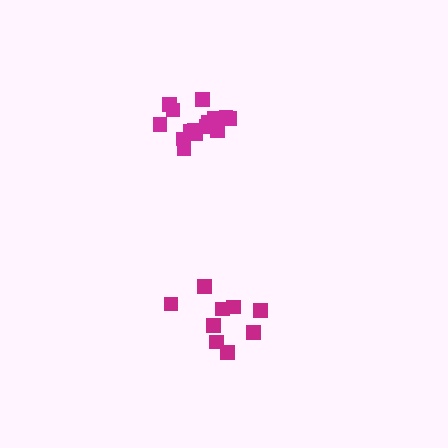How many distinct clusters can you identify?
There are 2 distinct clusters.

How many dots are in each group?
Group 1: 15 dots, Group 2: 9 dots (24 total).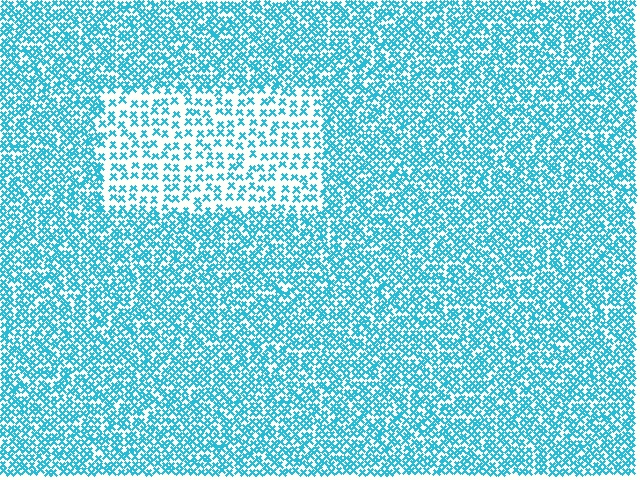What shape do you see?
I see a rectangle.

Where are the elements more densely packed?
The elements are more densely packed outside the rectangle boundary.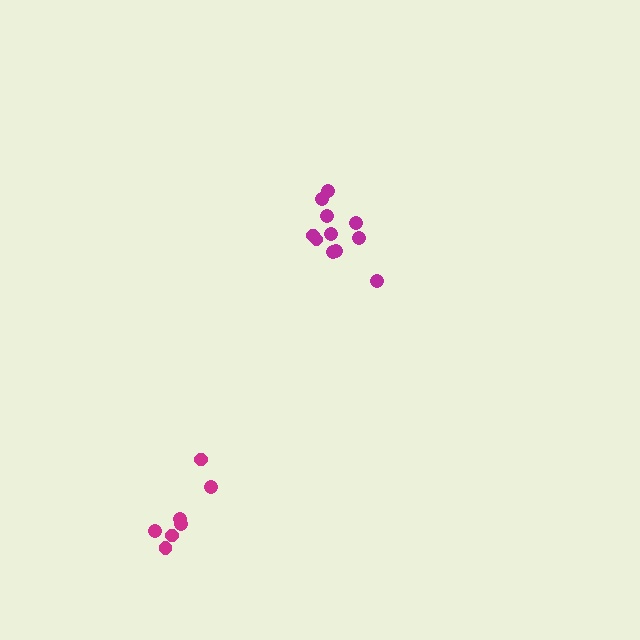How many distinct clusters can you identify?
There are 2 distinct clusters.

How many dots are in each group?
Group 1: 11 dots, Group 2: 7 dots (18 total).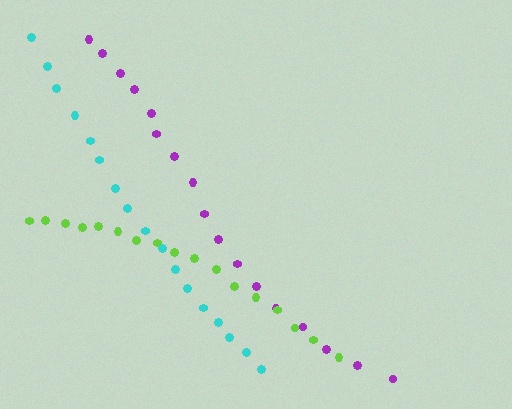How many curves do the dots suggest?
There are 3 distinct paths.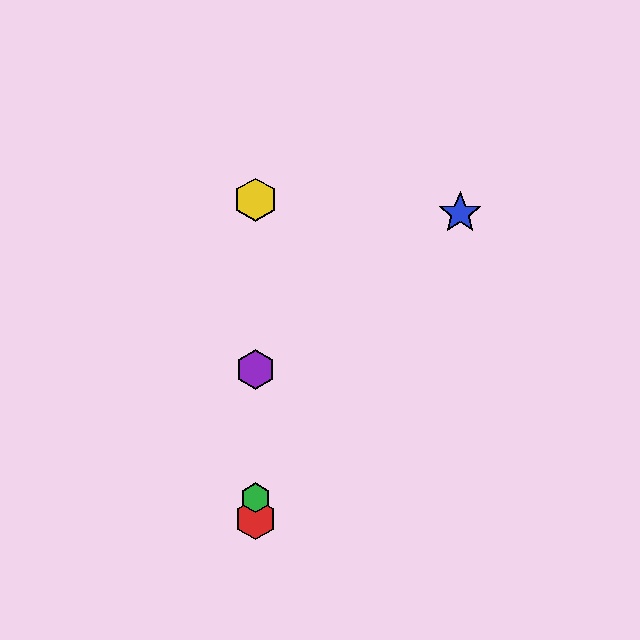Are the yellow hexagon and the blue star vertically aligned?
No, the yellow hexagon is at x≈256 and the blue star is at x≈460.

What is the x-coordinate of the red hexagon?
The red hexagon is at x≈256.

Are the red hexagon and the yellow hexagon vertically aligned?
Yes, both are at x≈256.